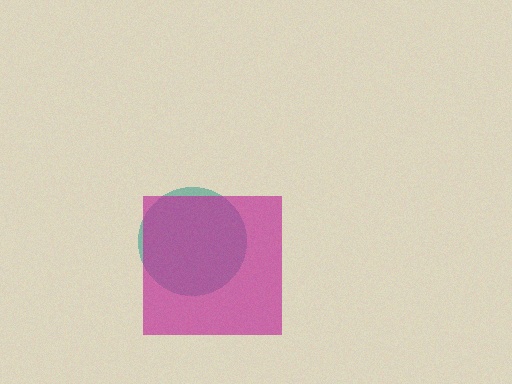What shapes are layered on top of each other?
The layered shapes are: a teal circle, a magenta square.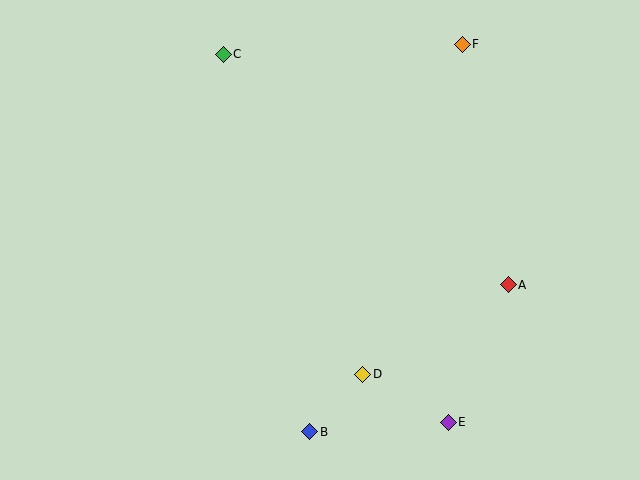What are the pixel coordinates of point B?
Point B is at (310, 432).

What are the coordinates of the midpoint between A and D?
The midpoint between A and D is at (435, 330).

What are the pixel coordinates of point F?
Point F is at (462, 44).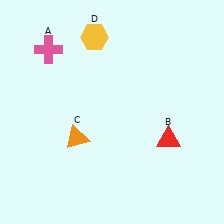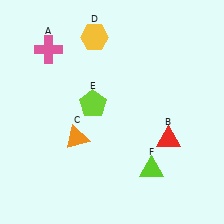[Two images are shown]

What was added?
A lime pentagon (E), a lime triangle (F) were added in Image 2.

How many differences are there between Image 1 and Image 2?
There are 2 differences between the two images.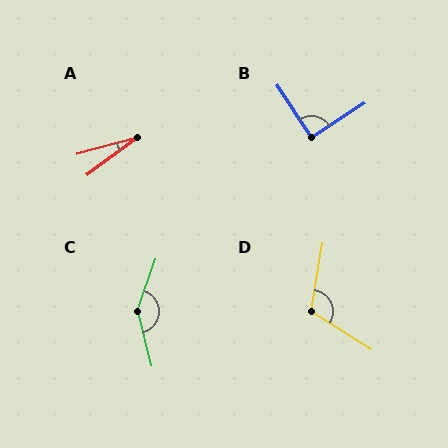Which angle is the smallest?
A, at approximately 21 degrees.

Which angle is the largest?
C, at approximately 147 degrees.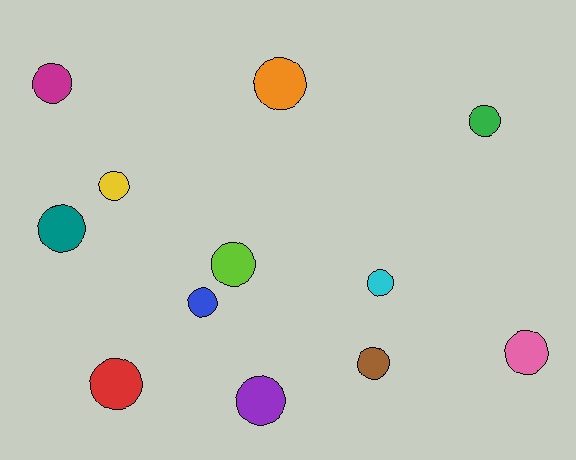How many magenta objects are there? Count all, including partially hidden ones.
There is 1 magenta object.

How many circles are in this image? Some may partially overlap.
There are 12 circles.